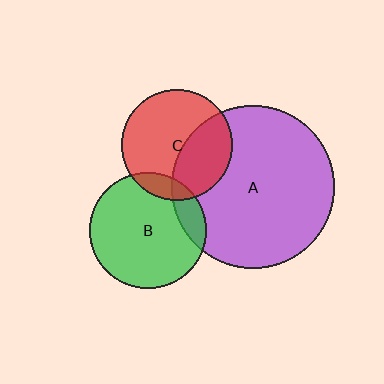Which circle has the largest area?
Circle A (purple).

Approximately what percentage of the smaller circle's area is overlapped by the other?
Approximately 35%.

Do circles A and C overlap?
Yes.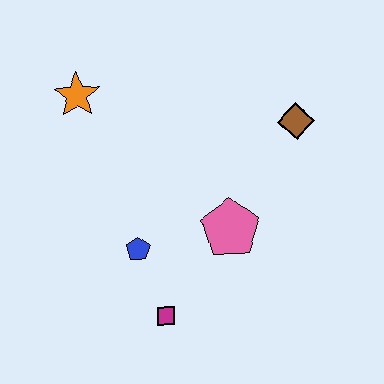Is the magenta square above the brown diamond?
No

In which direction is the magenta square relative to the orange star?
The magenta square is below the orange star.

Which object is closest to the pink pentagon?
The blue pentagon is closest to the pink pentagon.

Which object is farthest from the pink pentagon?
The orange star is farthest from the pink pentagon.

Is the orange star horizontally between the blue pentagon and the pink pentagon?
No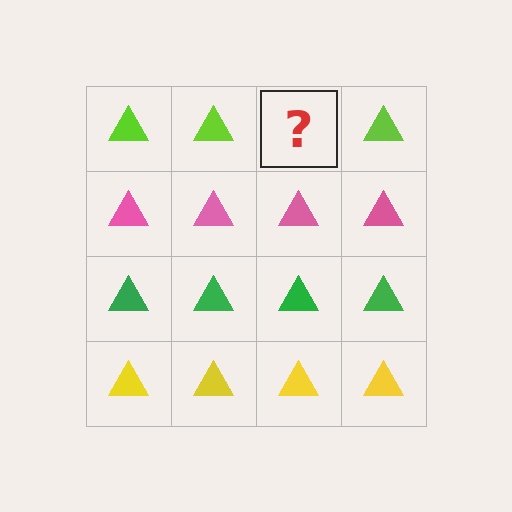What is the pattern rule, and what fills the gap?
The rule is that each row has a consistent color. The gap should be filled with a lime triangle.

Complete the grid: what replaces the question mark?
The question mark should be replaced with a lime triangle.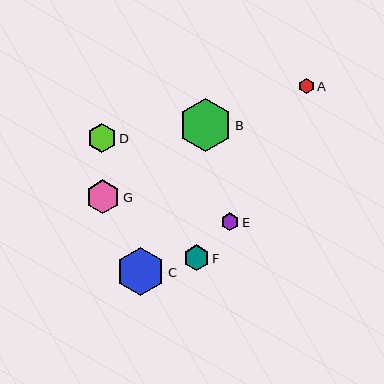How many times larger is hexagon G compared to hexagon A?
Hexagon G is approximately 2.2 times the size of hexagon A.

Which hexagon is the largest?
Hexagon B is the largest with a size of approximately 53 pixels.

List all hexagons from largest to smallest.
From largest to smallest: B, C, G, D, F, E, A.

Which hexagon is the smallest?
Hexagon A is the smallest with a size of approximately 16 pixels.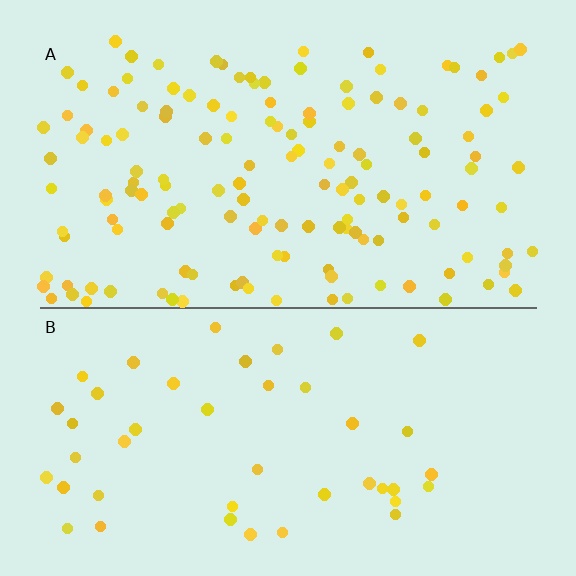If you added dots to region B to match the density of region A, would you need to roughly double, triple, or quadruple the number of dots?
Approximately triple.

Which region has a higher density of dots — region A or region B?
A (the top).